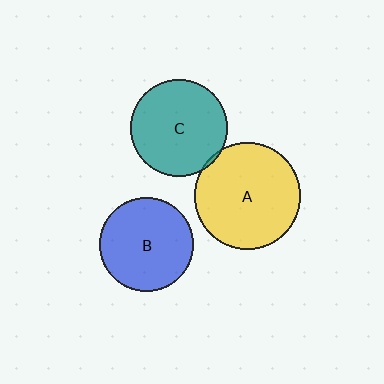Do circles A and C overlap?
Yes.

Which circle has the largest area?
Circle A (yellow).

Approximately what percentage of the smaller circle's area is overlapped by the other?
Approximately 5%.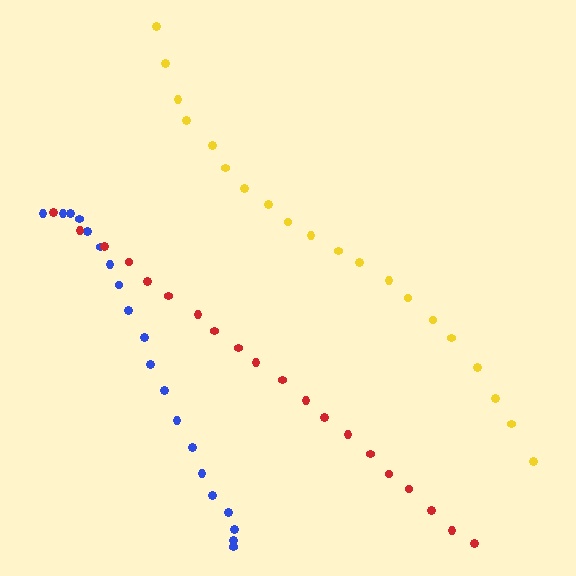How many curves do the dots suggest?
There are 3 distinct paths.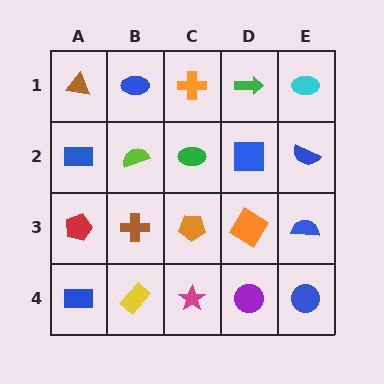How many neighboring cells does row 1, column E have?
2.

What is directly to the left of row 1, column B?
A brown triangle.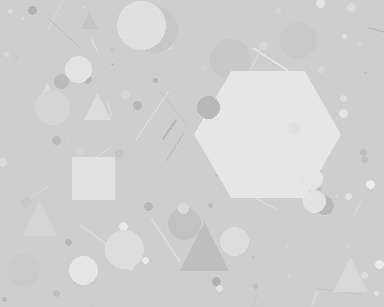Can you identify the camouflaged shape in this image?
The camouflaged shape is a hexagon.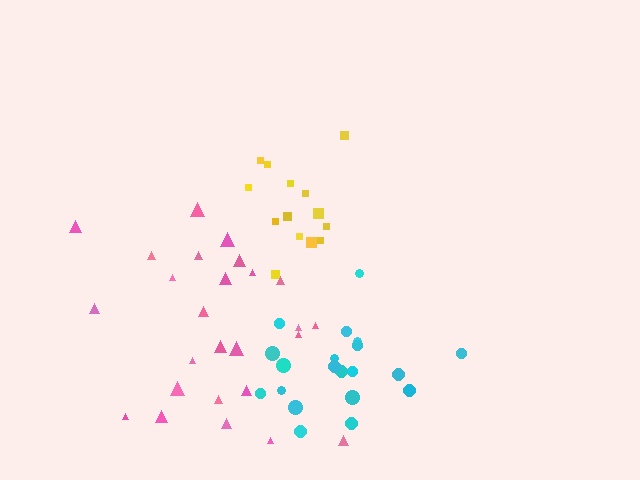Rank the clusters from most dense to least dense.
yellow, cyan, pink.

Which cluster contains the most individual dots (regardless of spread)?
Pink (26).